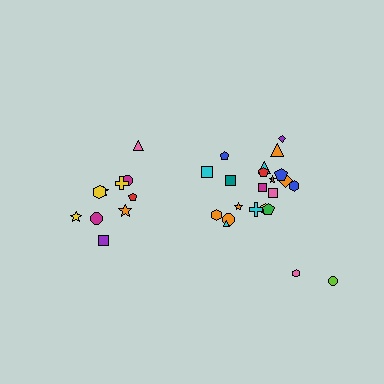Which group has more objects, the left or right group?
The right group.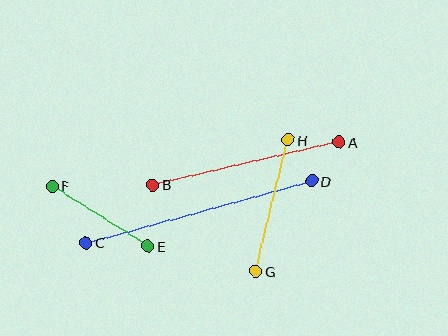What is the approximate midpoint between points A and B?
The midpoint is at approximately (246, 164) pixels.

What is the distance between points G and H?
The distance is approximately 135 pixels.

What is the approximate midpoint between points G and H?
The midpoint is at approximately (272, 206) pixels.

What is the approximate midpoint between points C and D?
The midpoint is at approximately (199, 212) pixels.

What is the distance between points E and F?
The distance is approximately 113 pixels.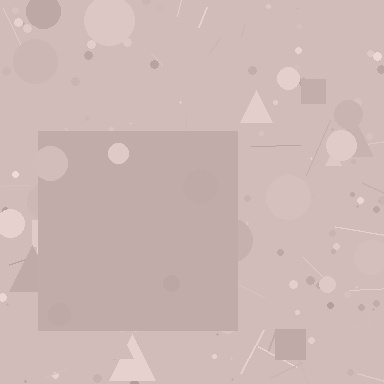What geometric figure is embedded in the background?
A square is embedded in the background.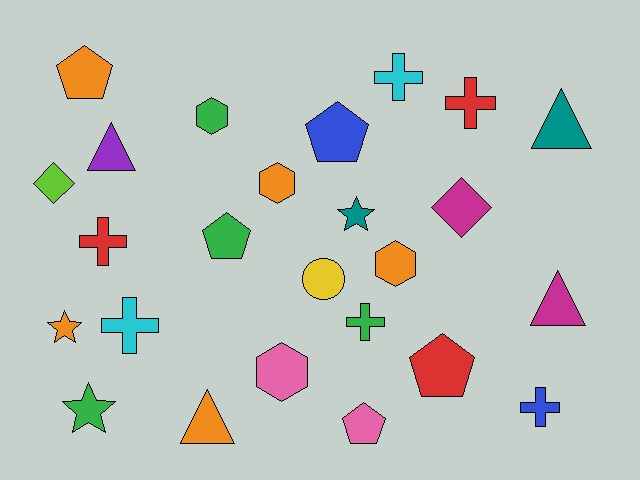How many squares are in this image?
There are no squares.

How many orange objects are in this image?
There are 5 orange objects.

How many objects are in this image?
There are 25 objects.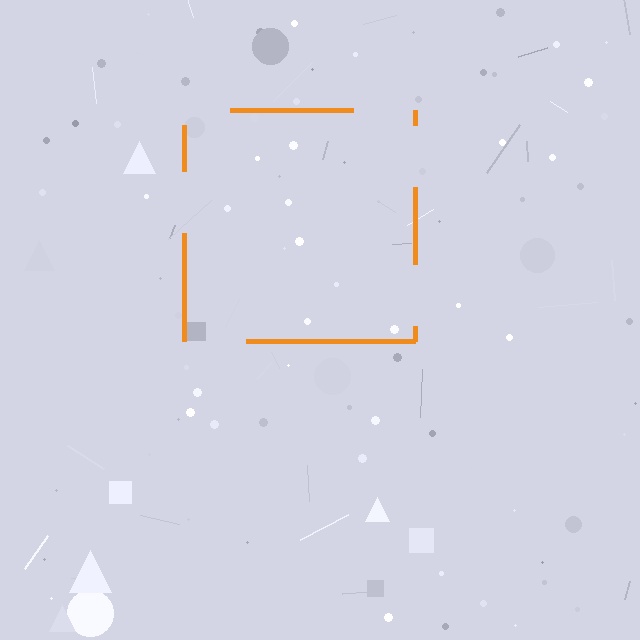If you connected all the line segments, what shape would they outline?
They would outline a square.